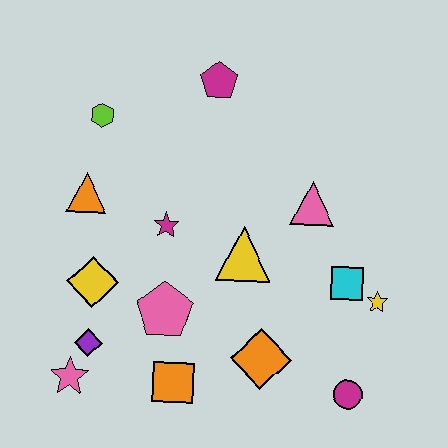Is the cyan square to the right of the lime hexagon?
Yes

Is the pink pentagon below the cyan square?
Yes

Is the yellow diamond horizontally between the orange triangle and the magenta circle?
Yes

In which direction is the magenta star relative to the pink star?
The magenta star is above the pink star.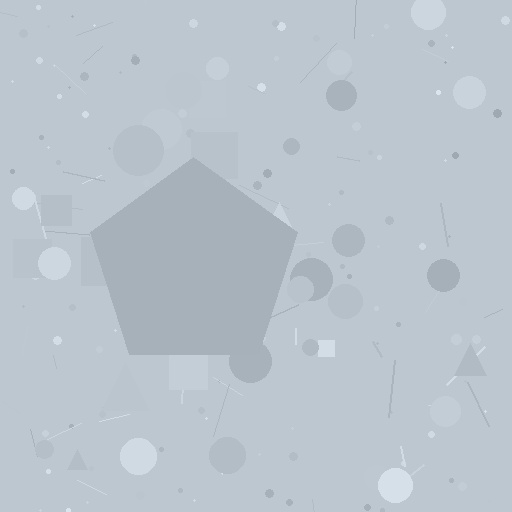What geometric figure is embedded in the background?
A pentagon is embedded in the background.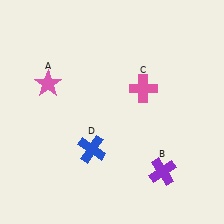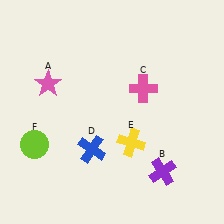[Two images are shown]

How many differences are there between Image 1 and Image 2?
There are 2 differences between the two images.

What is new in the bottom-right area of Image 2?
A yellow cross (E) was added in the bottom-right area of Image 2.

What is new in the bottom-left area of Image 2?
A lime circle (F) was added in the bottom-left area of Image 2.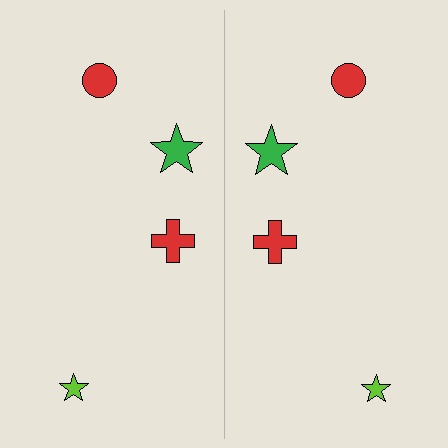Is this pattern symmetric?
Yes, this pattern has bilateral (reflection) symmetry.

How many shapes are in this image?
There are 8 shapes in this image.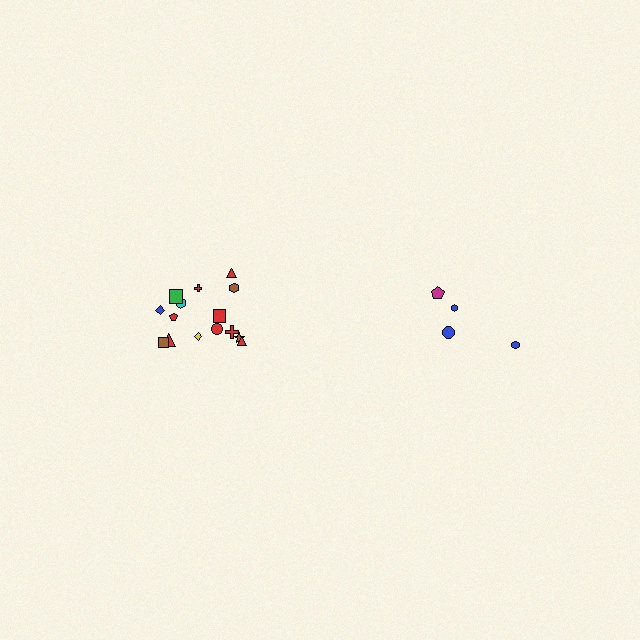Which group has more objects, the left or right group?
The left group.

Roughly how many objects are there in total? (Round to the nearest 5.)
Roughly 20 objects in total.